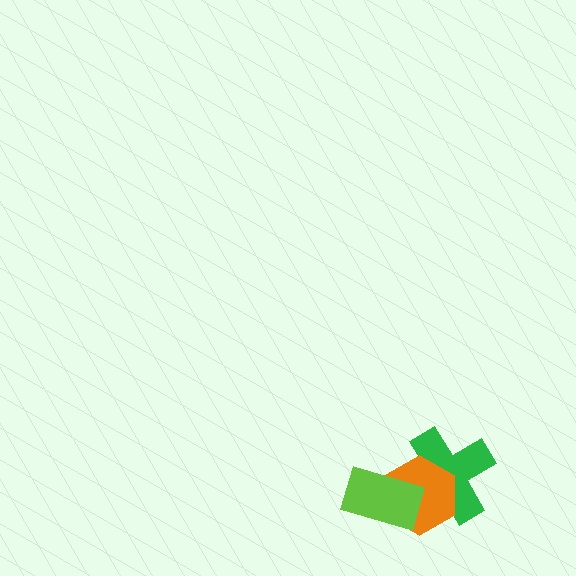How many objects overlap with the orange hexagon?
2 objects overlap with the orange hexagon.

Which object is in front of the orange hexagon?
The lime rectangle is in front of the orange hexagon.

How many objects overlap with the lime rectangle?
2 objects overlap with the lime rectangle.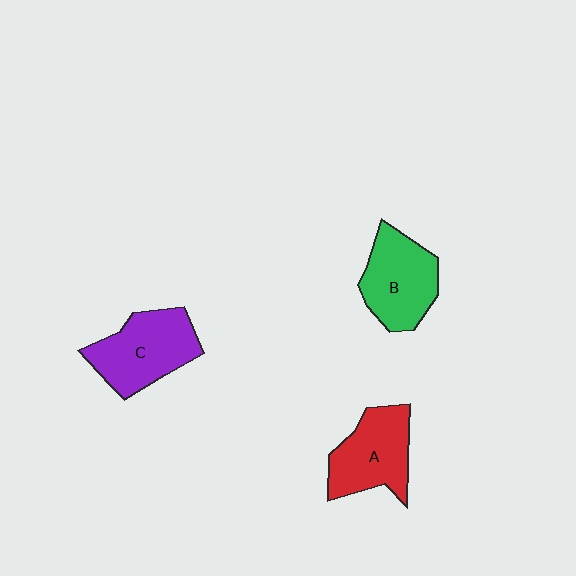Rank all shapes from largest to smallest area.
From largest to smallest: C (purple), B (green), A (red).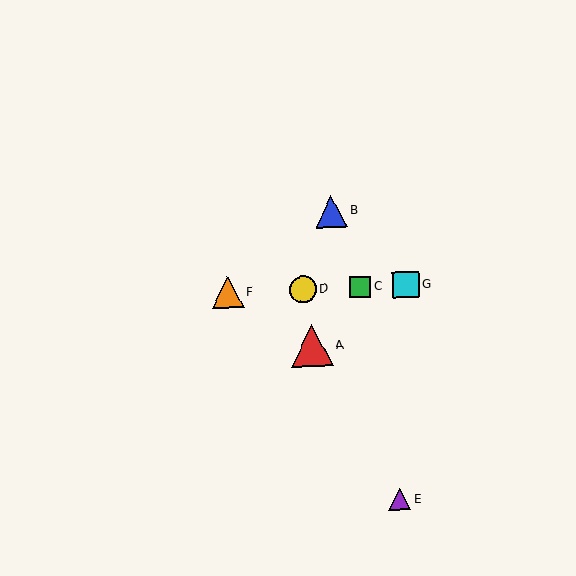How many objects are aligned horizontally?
4 objects (C, D, F, G) are aligned horizontally.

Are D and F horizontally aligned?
Yes, both are at y≈289.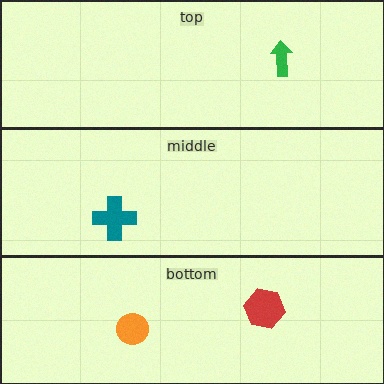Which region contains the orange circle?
The bottom region.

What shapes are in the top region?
The green arrow.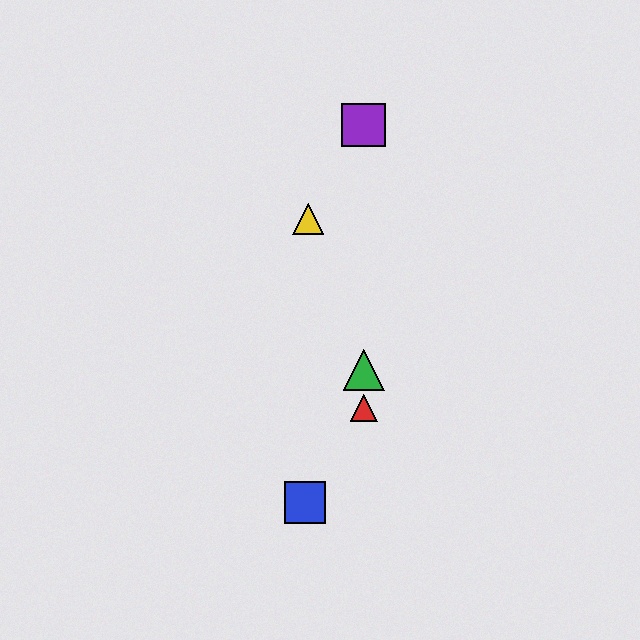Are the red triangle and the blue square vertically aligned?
No, the red triangle is at x≈364 and the blue square is at x≈305.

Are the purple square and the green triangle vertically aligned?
Yes, both are at x≈364.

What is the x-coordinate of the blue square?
The blue square is at x≈305.